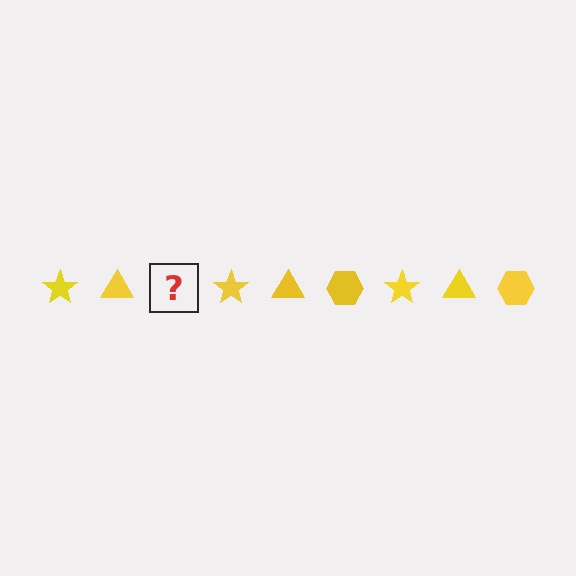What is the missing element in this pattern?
The missing element is a yellow hexagon.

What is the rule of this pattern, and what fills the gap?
The rule is that the pattern cycles through star, triangle, hexagon shapes in yellow. The gap should be filled with a yellow hexagon.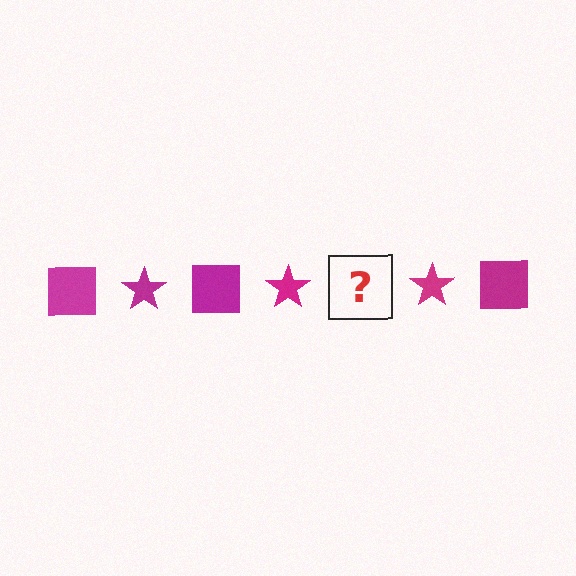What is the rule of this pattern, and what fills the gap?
The rule is that the pattern cycles through square, star shapes in magenta. The gap should be filled with a magenta square.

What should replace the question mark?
The question mark should be replaced with a magenta square.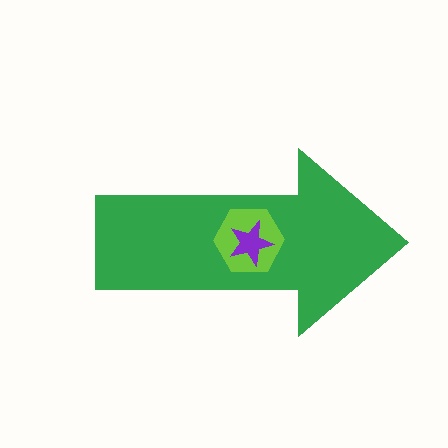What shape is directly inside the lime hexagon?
The purple star.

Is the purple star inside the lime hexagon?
Yes.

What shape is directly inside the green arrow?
The lime hexagon.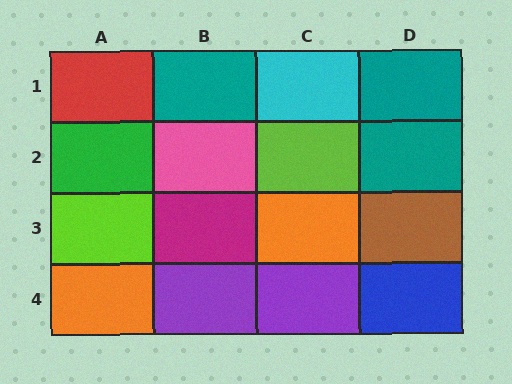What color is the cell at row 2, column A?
Green.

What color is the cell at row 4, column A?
Orange.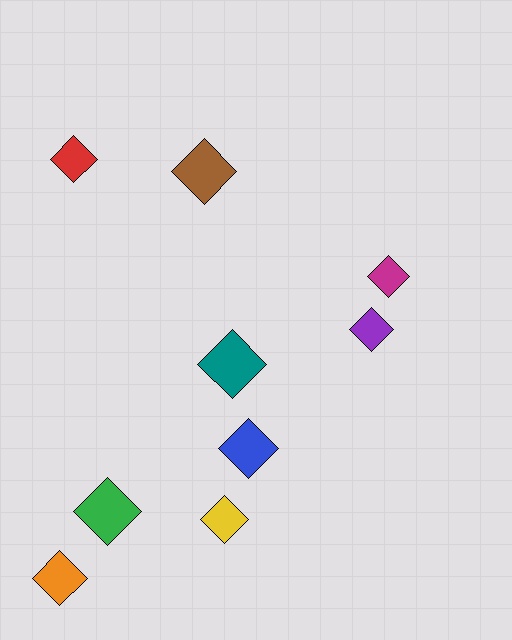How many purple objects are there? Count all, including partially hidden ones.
There is 1 purple object.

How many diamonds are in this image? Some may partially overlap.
There are 9 diamonds.